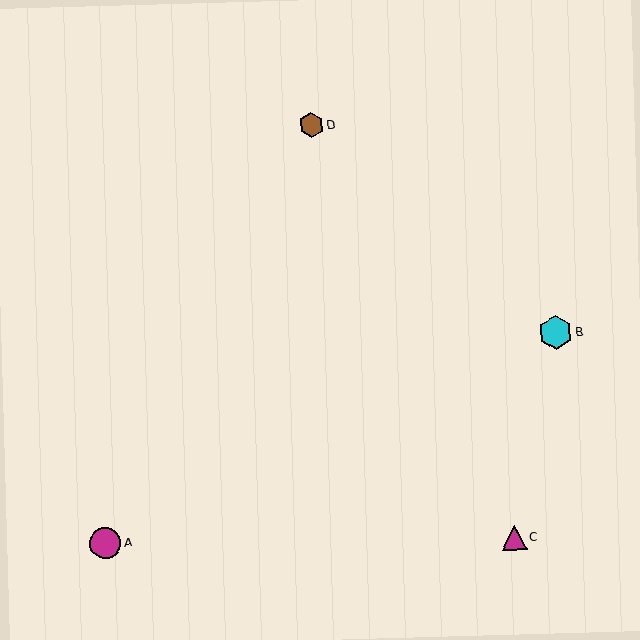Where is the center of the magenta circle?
The center of the magenta circle is at (106, 544).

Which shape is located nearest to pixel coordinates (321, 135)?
The brown hexagon (labeled D) at (311, 125) is nearest to that location.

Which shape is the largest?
The cyan hexagon (labeled B) is the largest.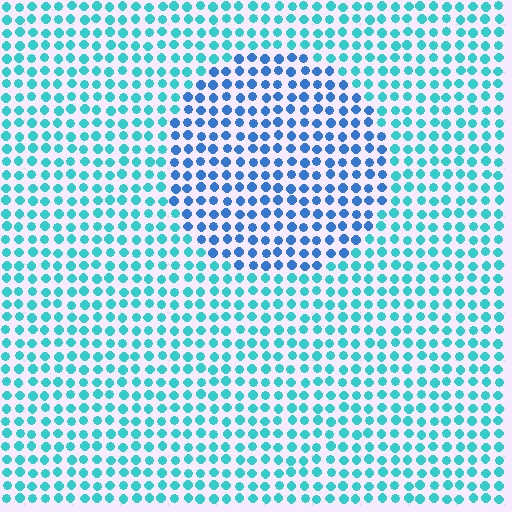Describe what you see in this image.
The image is filled with small cyan elements in a uniform arrangement. A circle-shaped region is visible where the elements are tinted to a slightly different hue, forming a subtle color boundary.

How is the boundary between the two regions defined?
The boundary is defined purely by a slight shift in hue (about 35 degrees). Spacing, size, and orientation are identical on both sides.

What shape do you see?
I see a circle.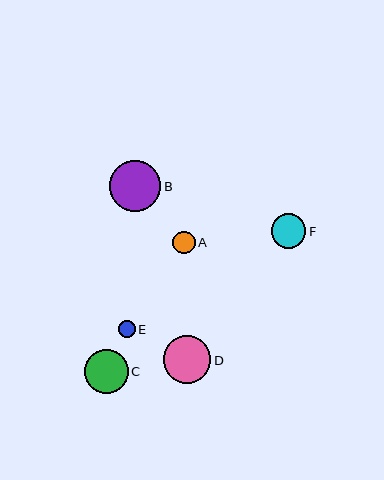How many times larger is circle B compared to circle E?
Circle B is approximately 3.0 times the size of circle E.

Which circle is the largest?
Circle B is the largest with a size of approximately 51 pixels.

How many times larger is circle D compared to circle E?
Circle D is approximately 2.8 times the size of circle E.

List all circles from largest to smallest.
From largest to smallest: B, D, C, F, A, E.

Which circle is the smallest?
Circle E is the smallest with a size of approximately 17 pixels.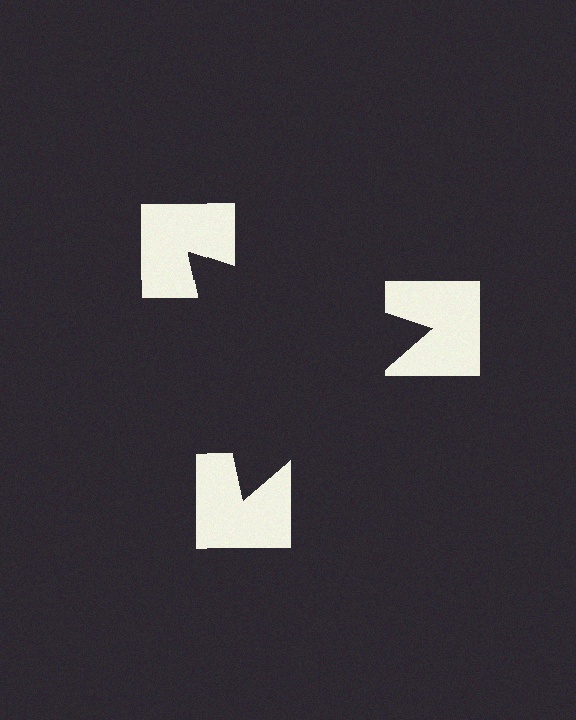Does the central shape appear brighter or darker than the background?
It typically appears slightly darker than the background, even though no actual brightness change is drawn.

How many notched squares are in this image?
There are 3 — one at each vertex of the illusory triangle.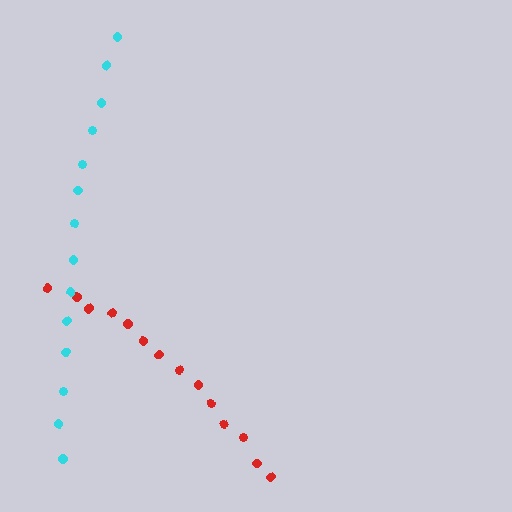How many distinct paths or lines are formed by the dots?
There are 2 distinct paths.